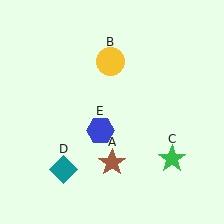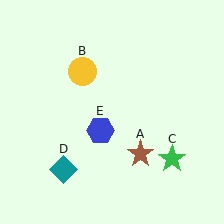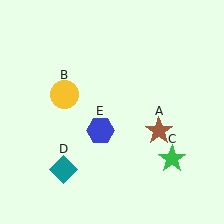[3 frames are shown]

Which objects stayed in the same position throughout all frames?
Green star (object C) and teal diamond (object D) and blue hexagon (object E) remained stationary.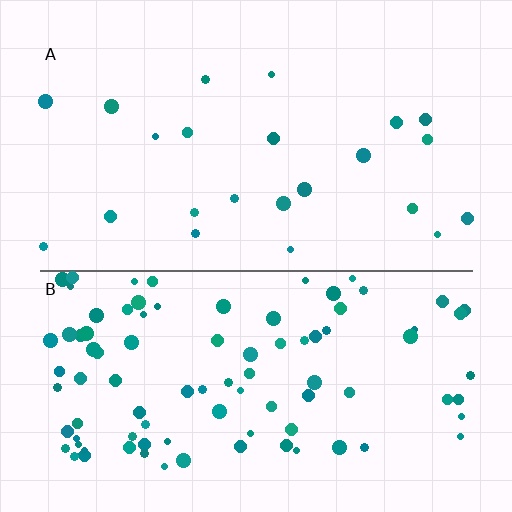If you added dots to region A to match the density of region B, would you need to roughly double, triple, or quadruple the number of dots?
Approximately quadruple.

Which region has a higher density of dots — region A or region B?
B (the bottom).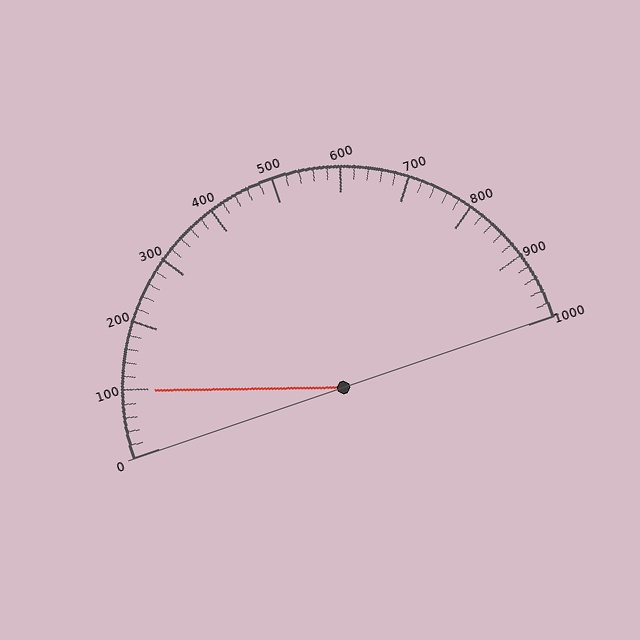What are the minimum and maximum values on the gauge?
The gauge ranges from 0 to 1000.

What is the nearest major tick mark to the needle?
The nearest major tick mark is 100.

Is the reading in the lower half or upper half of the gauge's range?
The reading is in the lower half of the range (0 to 1000).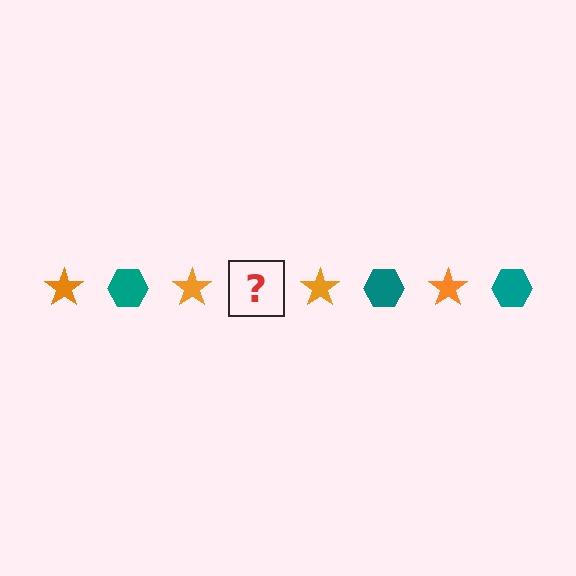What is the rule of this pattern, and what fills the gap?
The rule is that the pattern alternates between orange star and teal hexagon. The gap should be filled with a teal hexagon.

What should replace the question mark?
The question mark should be replaced with a teal hexagon.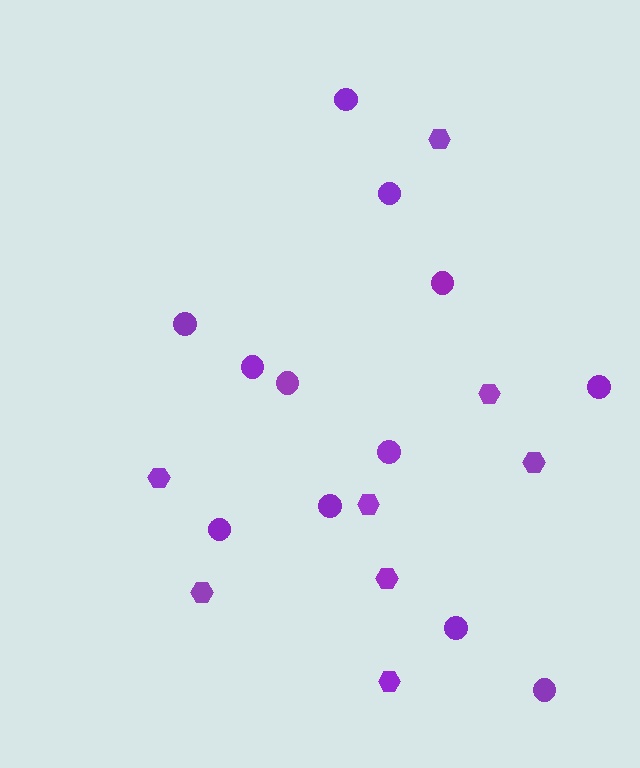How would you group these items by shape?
There are 2 groups: one group of hexagons (8) and one group of circles (12).